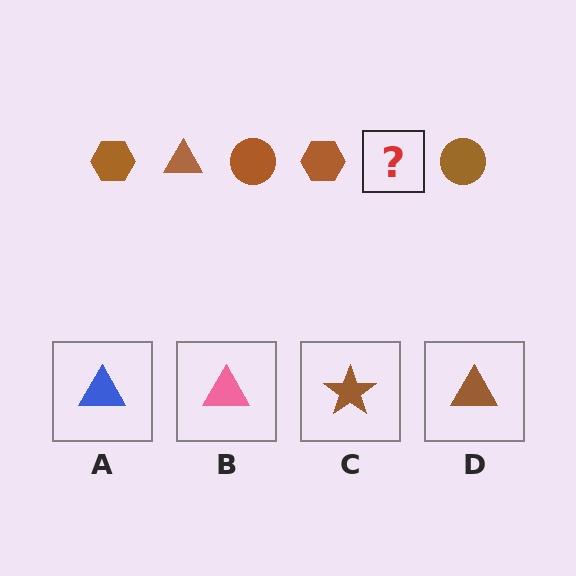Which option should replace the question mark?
Option D.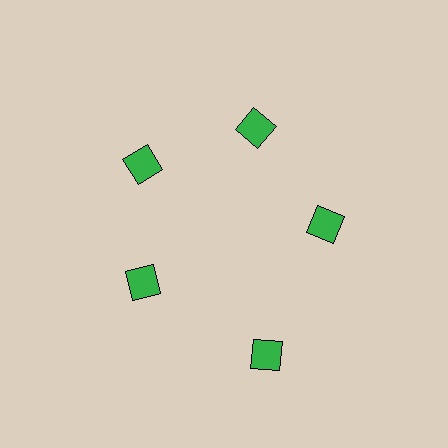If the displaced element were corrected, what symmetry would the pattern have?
It would have 5-fold rotational symmetry — the pattern would map onto itself every 72 degrees.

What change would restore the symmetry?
The symmetry would be restored by moving it inward, back onto the ring so that all 5 squares sit at equal angles and equal distance from the center.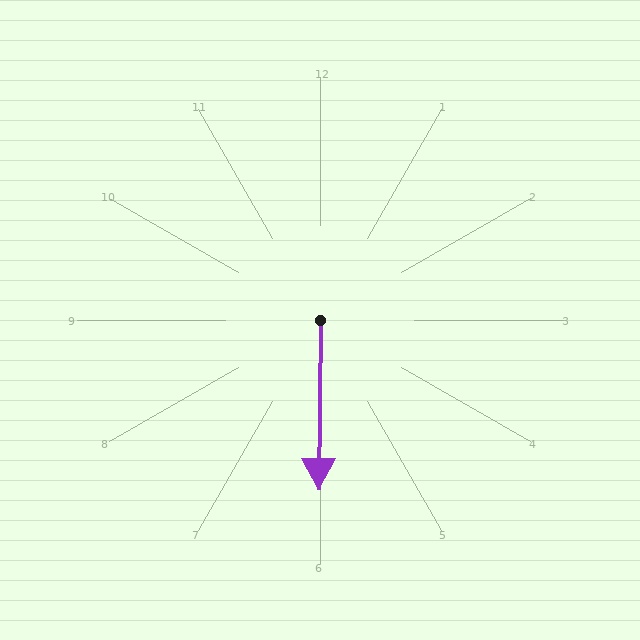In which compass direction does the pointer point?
South.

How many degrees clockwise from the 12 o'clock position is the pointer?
Approximately 181 degrees.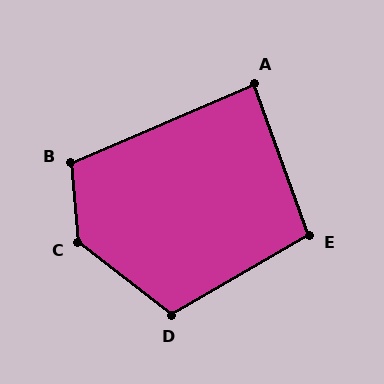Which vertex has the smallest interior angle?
A, at approximately 87 degrees.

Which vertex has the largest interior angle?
C, at approximately 133 degrees.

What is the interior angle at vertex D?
Approximately 112 degrees (obtuse).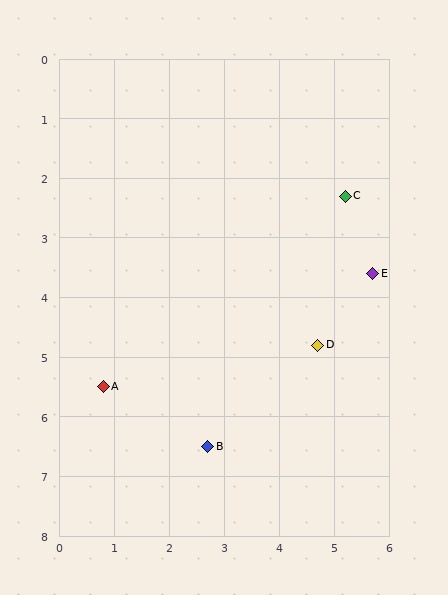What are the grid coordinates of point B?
Point B is at approximately (2.7, 6.5).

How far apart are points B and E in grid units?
Points B and E are about 4.2 grid units apart.